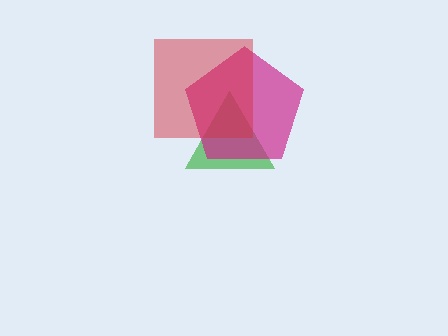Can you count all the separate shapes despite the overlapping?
Yes, there are 3 separate shapes.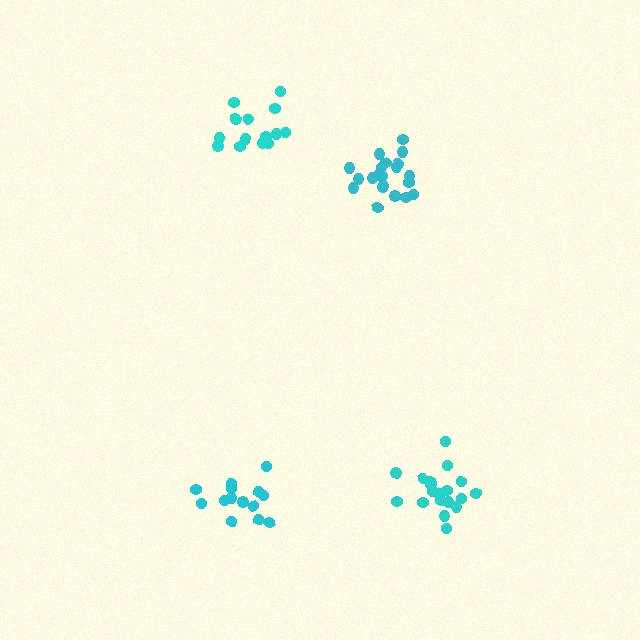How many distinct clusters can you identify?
There are 4 distinct clusters.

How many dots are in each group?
Group 1: 20 dots, Group 2: 14 dots, Group 3: 14 dots, Group 4: 20 dots (68 total).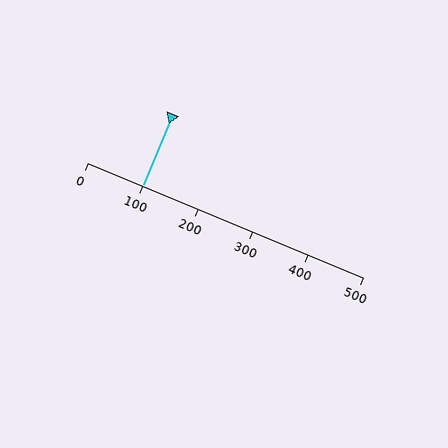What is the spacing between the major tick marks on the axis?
The major ticks are spaced 100 apart.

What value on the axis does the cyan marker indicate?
The marker indicates approximately 100.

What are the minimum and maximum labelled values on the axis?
The axis runs from 0 to 500.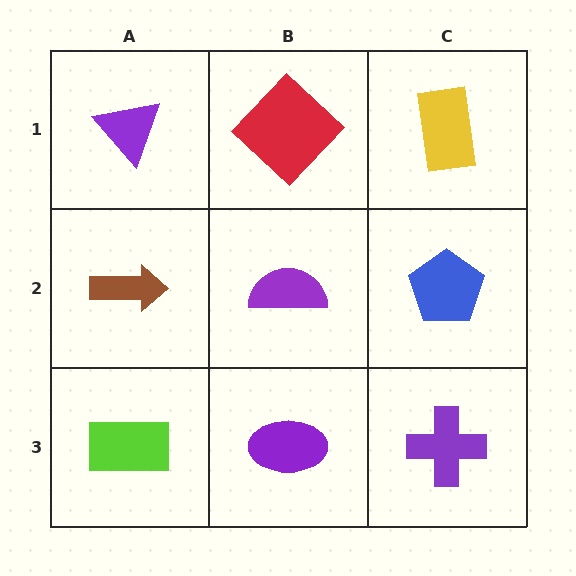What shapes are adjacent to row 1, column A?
A brown arrow (row 2, column A), a red diamond (row 1, column B).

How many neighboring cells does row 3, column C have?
2.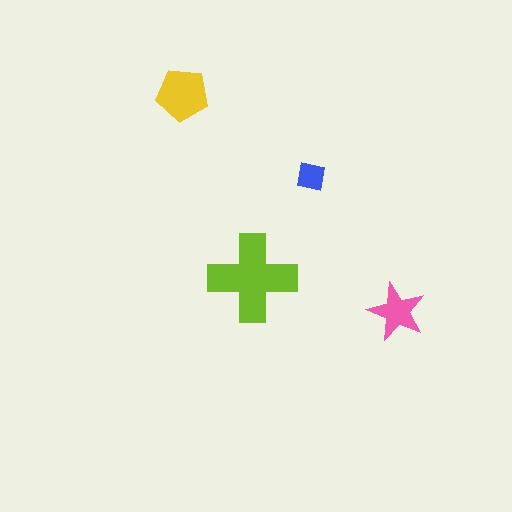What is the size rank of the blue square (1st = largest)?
4th.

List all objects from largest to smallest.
The lime cross, the yellow pentagon, the pink star, the blue square.